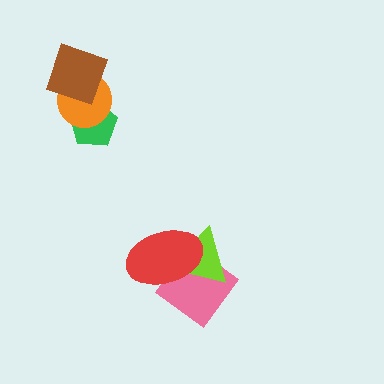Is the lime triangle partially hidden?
Yes, it is partially covered by another shape.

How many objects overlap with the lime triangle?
2 objects overlap with the lime triangle.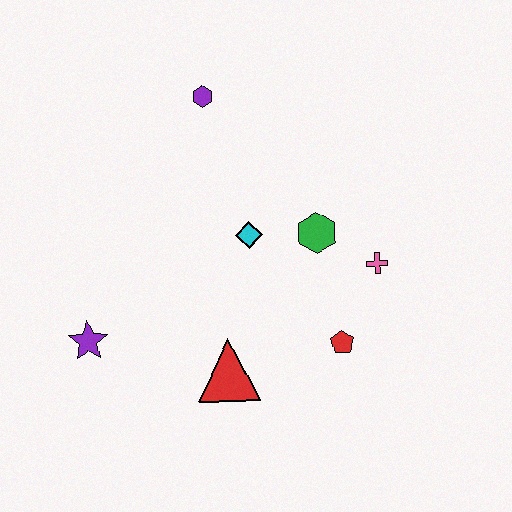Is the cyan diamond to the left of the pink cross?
Yes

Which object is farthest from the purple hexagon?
The red pentagon is farthest from the purple hexagon.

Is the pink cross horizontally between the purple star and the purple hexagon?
No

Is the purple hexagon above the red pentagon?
Yes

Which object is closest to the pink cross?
The green hexagon is closest to the pink cross.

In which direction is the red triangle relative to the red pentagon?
The red triangle is to the left of the red pentagon.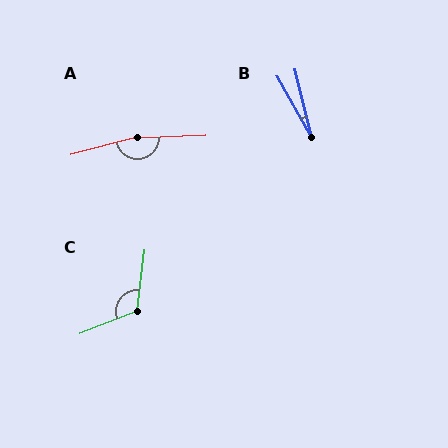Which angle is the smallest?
B, at approximately 16 degrees.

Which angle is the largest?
A, at approximately 168 degrees.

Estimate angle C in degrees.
Approximately 118 degrees.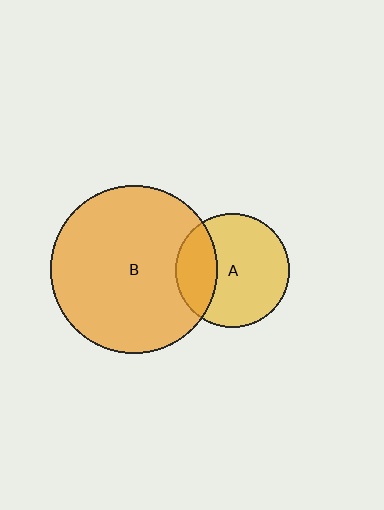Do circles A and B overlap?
Yes.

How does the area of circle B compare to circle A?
Approximately 2.2 times.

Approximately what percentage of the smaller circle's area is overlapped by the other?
Approximately 30%.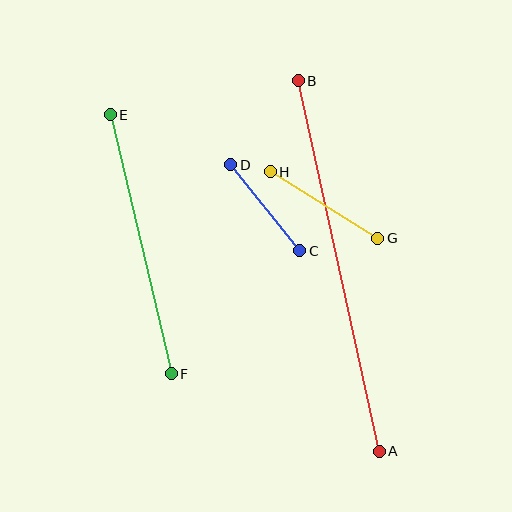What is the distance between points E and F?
The distance is approximately 266 pixels.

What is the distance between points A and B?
The distance is approximately 379 pixels.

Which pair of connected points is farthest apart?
Points A and B are farthest apart.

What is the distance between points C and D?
The distance is approximately 110 pixels.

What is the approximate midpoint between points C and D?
The midpoint is at approximately (265, 208) pixels.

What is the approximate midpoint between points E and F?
The midpoint is at approximately (141, 244) pixels.